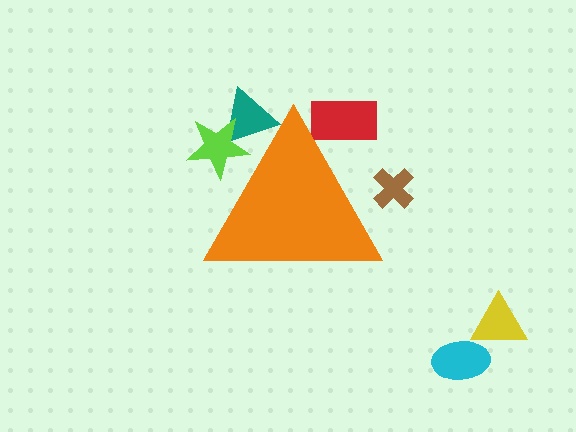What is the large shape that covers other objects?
An orange triangle.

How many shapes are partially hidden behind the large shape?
4 shapes are partially hidden.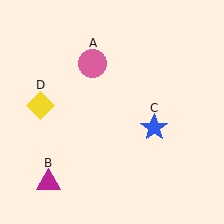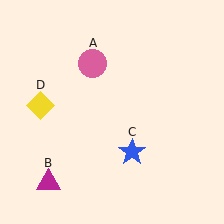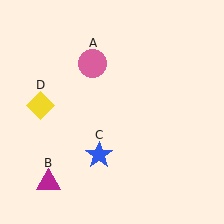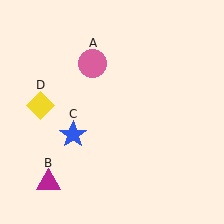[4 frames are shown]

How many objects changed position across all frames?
1 object changed position: blue star (object C).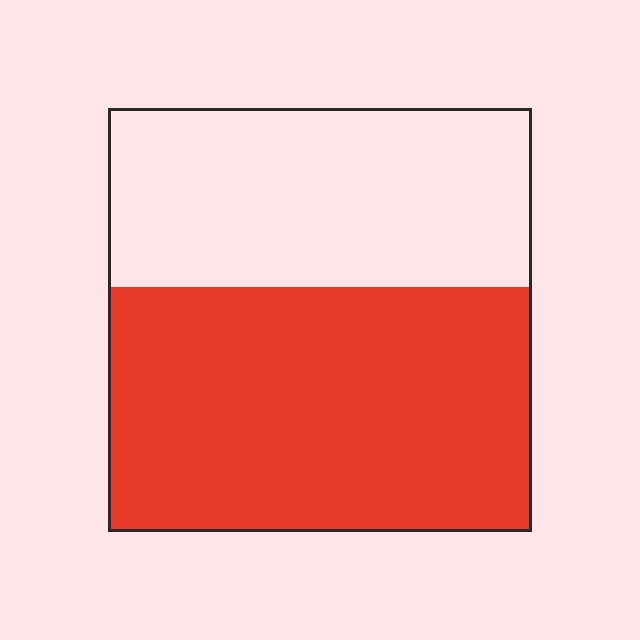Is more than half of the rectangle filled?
Yes.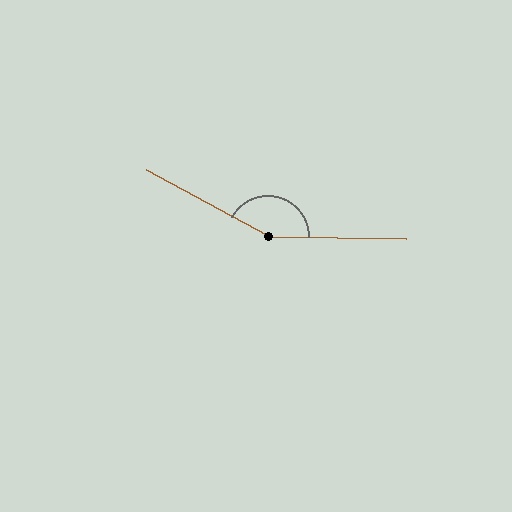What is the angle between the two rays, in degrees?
Approximately 152 degrees.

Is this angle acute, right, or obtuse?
It is obtuse.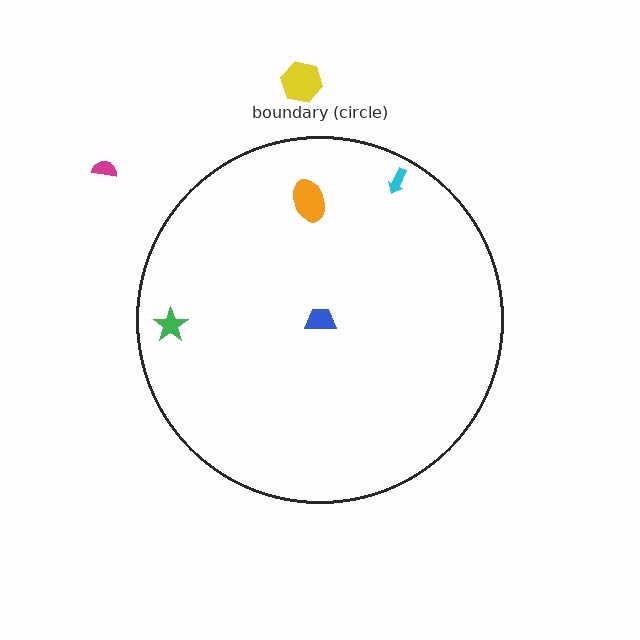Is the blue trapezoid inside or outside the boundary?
Inside.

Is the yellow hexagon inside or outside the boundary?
Outside.